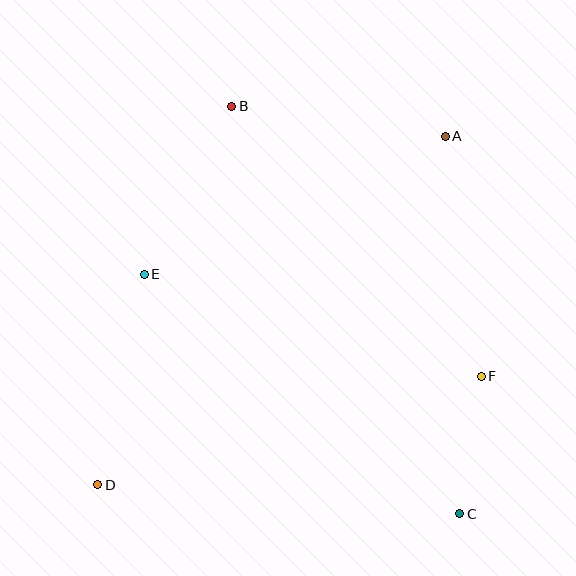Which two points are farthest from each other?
Points A and D are farthest from each other.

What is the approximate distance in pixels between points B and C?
The distance between B and C is approximately 467 pixels.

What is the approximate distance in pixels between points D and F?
The distance between D and F is approximately 398 pixels.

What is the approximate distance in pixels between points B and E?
The distance between B and E is approximately 189 pixels.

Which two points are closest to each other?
Points C and F are closest to each other.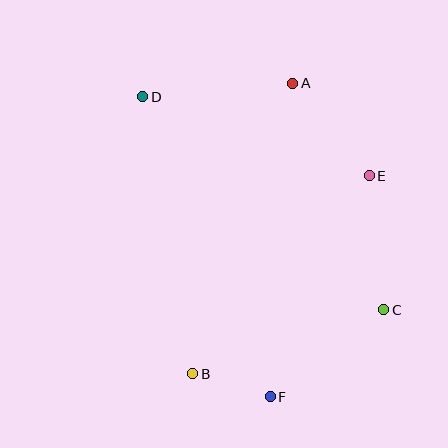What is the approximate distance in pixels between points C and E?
The distance between C and E is approximately 135 pixels.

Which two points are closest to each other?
Points B and F are closest to each other.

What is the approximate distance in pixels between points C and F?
The distance between C and F is approximately 143 pixels.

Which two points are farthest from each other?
Points D and F are farthest from each other.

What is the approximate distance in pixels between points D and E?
The distance between D and E is approximately 240 pixels.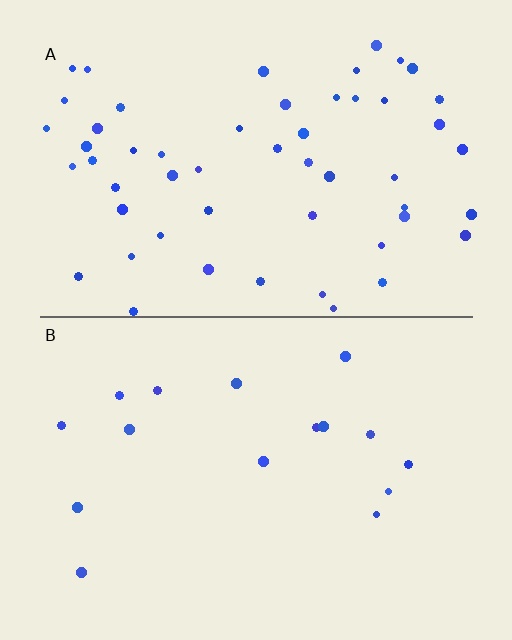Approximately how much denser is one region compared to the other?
Approximately 3.4× — region A over region B.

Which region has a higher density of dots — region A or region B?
A (the top).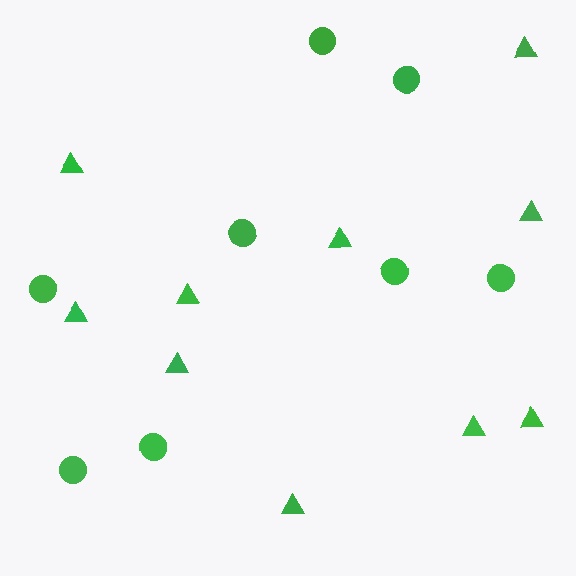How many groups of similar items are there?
There are 2 groups: one group of triangles (10) and one group of circles (8).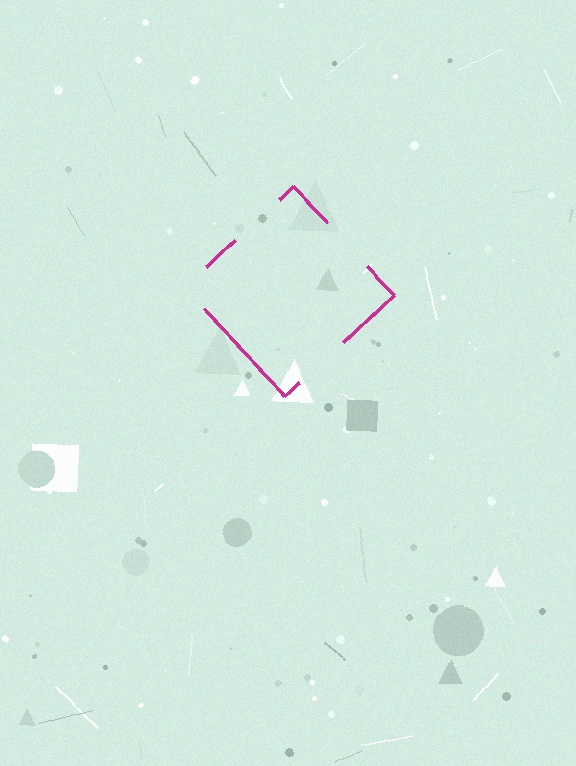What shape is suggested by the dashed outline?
The dashed outline suggests a diamond.